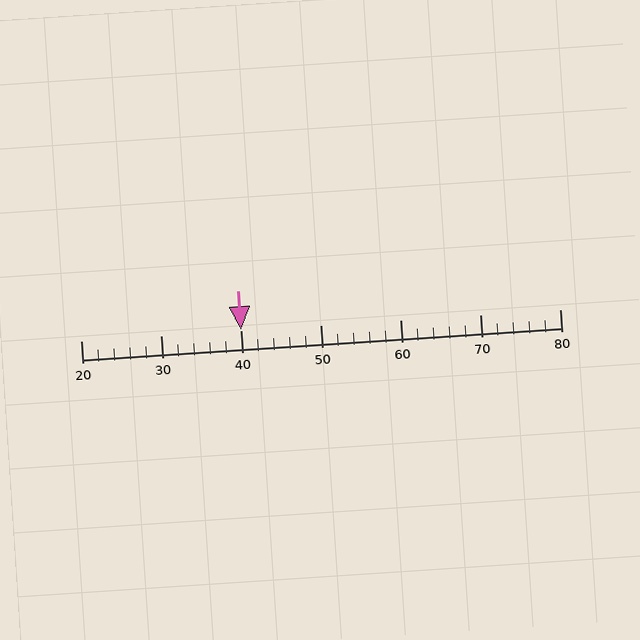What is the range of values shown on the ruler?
The ruler shows values from 20 to 80.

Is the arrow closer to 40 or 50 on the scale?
The arrow is closer to 40.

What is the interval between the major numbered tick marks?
The major tick marks are spaced 10 units apart.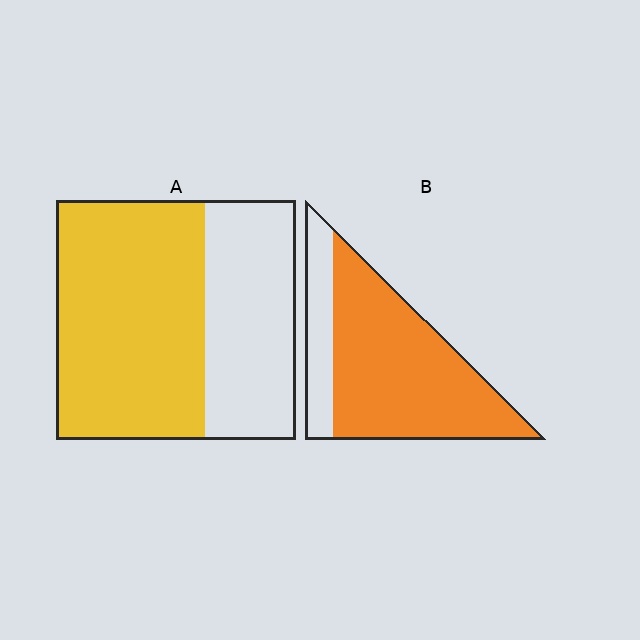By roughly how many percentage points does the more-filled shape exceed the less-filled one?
By roughly 15 percentage points (B over A).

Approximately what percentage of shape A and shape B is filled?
A is approximately 60% and B is approximately 80%.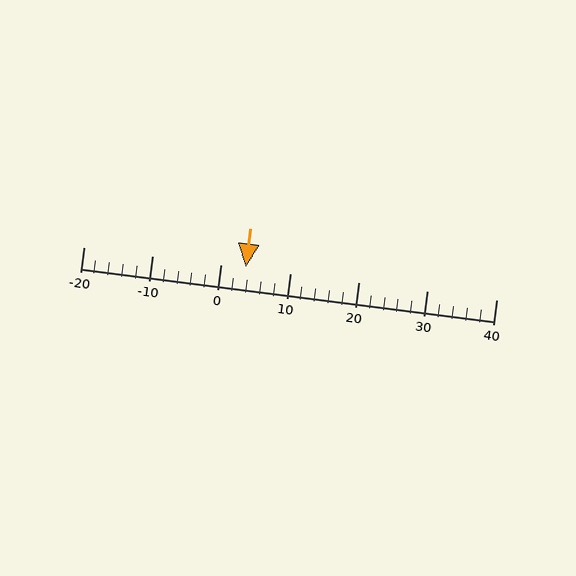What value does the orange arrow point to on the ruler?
The orange arrow points to approximately 4.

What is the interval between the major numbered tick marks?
The major tick marks are spaced 10 units apart.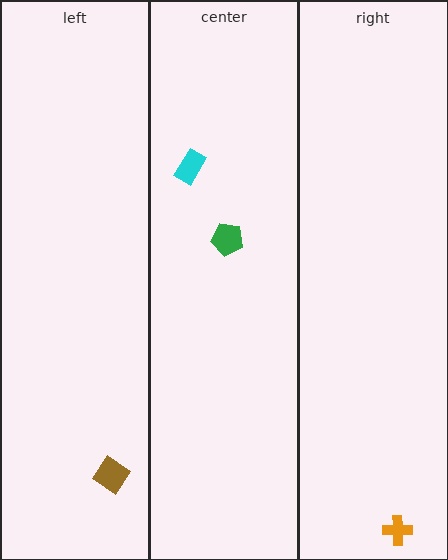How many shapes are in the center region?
2.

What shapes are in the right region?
The orange cross.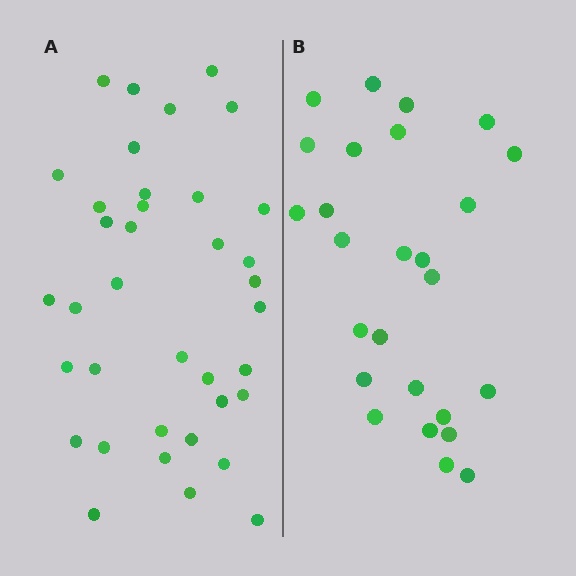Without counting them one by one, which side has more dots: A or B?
Region A (the left region) has more dots.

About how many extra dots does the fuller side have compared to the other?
Region A has roughly 12 or so more dots than region B.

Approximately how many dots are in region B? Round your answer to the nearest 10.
About 30 dots. (The exact count is 26, which rounds to 30.)